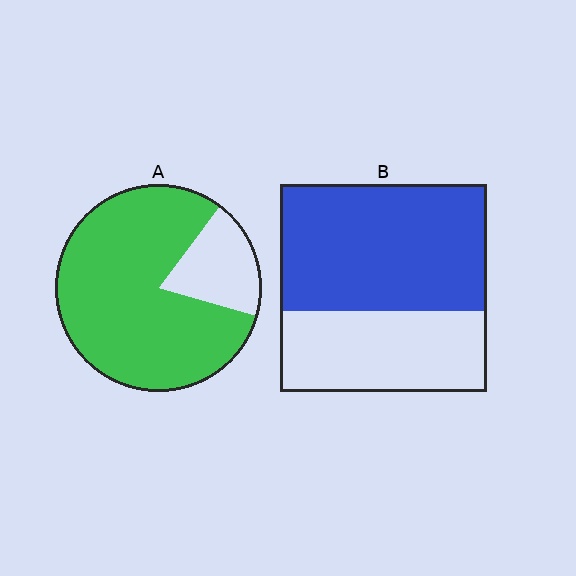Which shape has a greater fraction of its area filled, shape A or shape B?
Shape A.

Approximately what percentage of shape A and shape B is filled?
A is approximately 80% and B is approximately 60%.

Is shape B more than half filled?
Yes.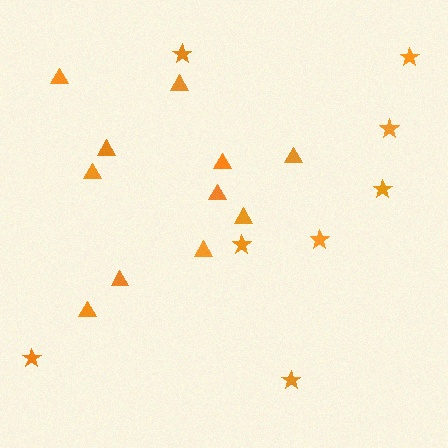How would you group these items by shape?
There are 2 groups: one group of triangles (11) and one group of stars (8).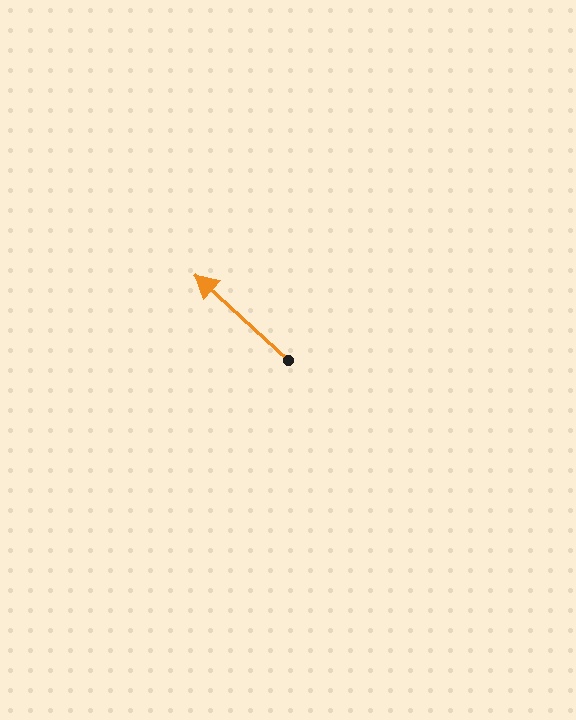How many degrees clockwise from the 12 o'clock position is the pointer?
Approximately 312 degrees.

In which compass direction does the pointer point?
Northwest.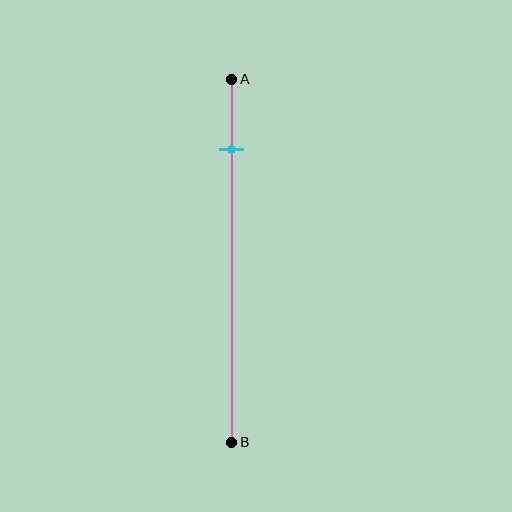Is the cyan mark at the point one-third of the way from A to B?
No, the mark is at about 20% from A, not at the 33% one-third point.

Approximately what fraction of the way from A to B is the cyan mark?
The cyan mark is approximately 20% of the way from A to B.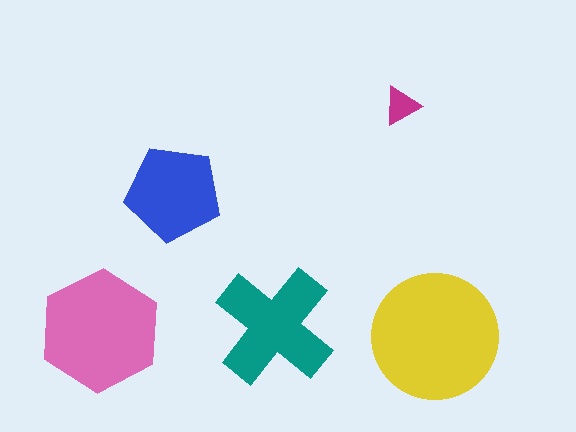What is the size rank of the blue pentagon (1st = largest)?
4th.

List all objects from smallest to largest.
The magenta triangle, the blue pentagon, the teal cross, the pink hexagon, the yellow circle.